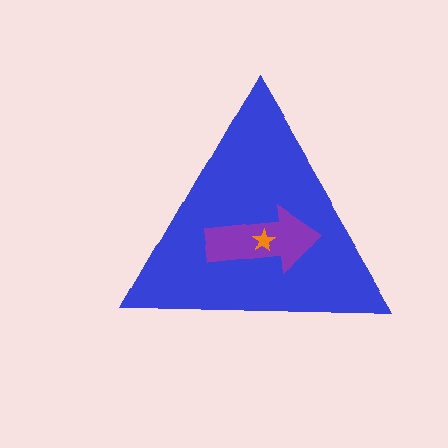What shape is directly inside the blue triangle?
The purple arrow.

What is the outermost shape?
The blue triangle.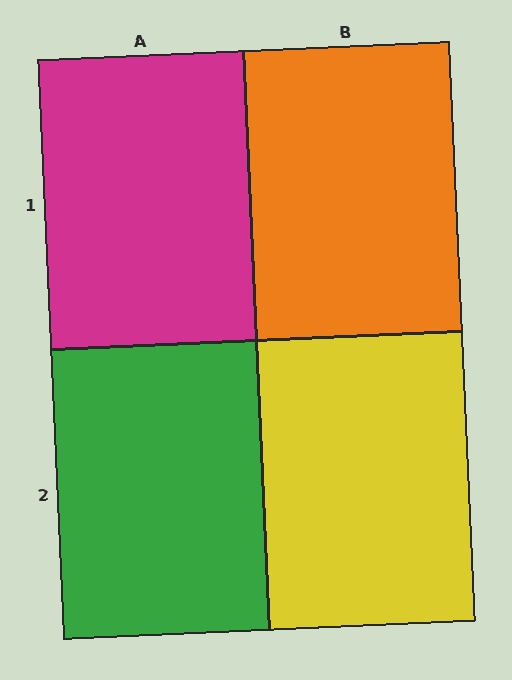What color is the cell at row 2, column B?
Yellow.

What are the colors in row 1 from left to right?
Magenta, orange.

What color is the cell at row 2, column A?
Green.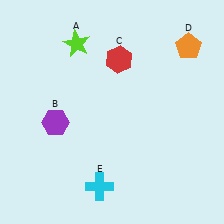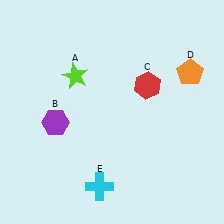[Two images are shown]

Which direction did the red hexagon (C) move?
The red hexagon (C) moved right.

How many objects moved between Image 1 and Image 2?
3 objects moved between the two images.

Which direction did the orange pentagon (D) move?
The orange pentagon (D) moved down.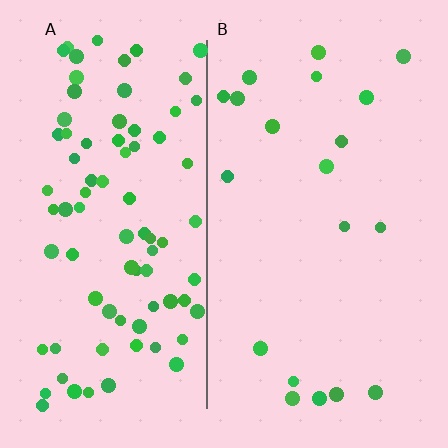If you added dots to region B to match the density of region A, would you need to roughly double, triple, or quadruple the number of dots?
Approximately quadruple.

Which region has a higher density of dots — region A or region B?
A (the left).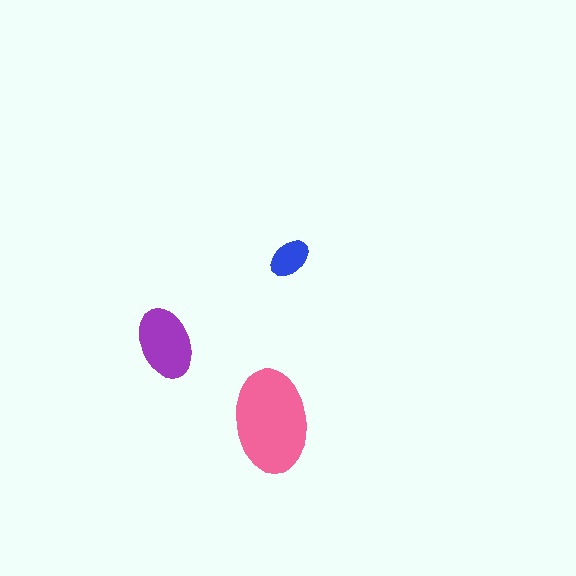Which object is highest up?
The blue ellipse is topmost.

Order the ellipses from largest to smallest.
the pink one, the purple one, the blue one.